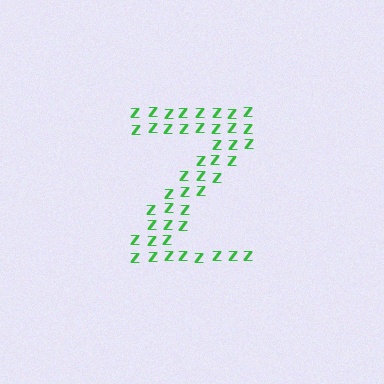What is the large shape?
The large shape is the letter Z.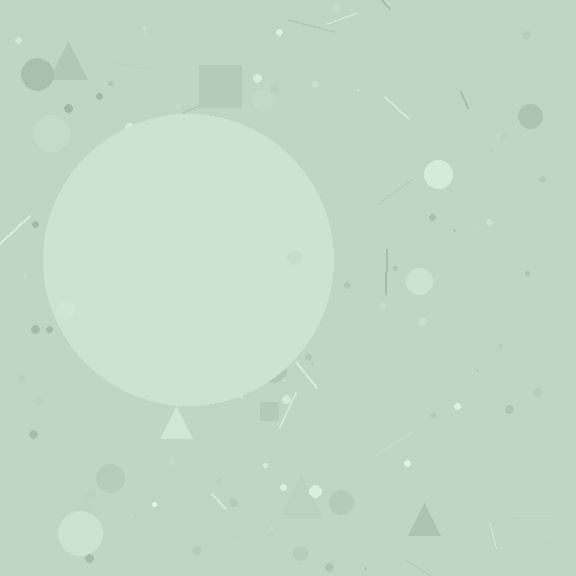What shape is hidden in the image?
A circle is hidden in the image.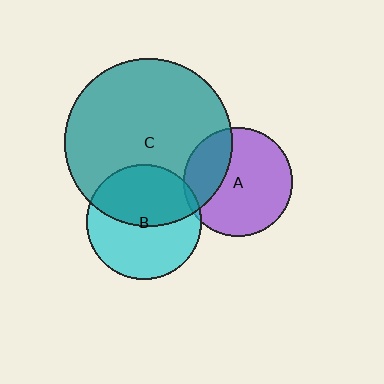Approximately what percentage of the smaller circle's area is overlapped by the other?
Approximately 45%.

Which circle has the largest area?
Circle C (teal).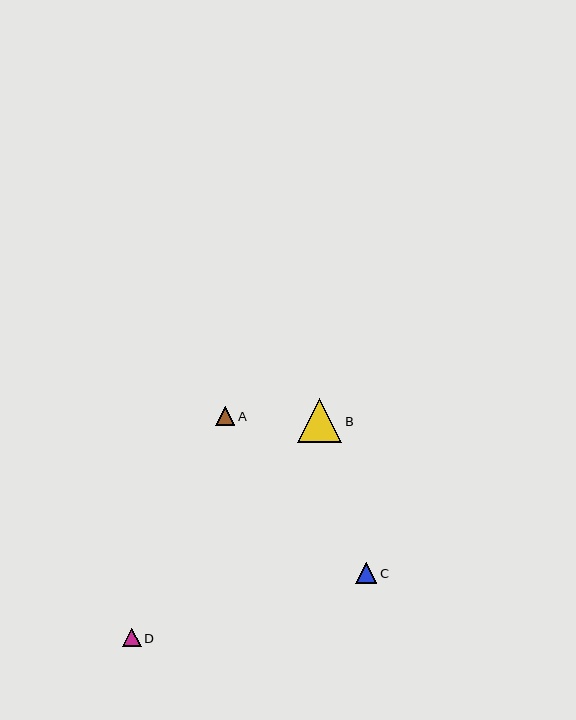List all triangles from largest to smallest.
From largest to smallest: B, C, A, D.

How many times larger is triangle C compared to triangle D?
Triangle C is approximately 1.2 times the size of triangle D.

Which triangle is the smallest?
Triangle D is the smallest with a size of approximately 18 pixels.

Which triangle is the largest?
Triangle B is the largest with a size of approximately 44 pixels.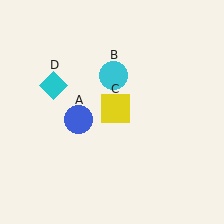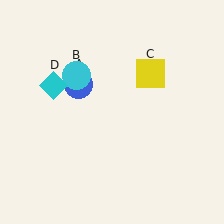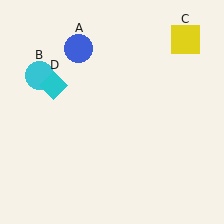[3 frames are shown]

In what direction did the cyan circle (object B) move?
The cyan circle (object B) moved left.